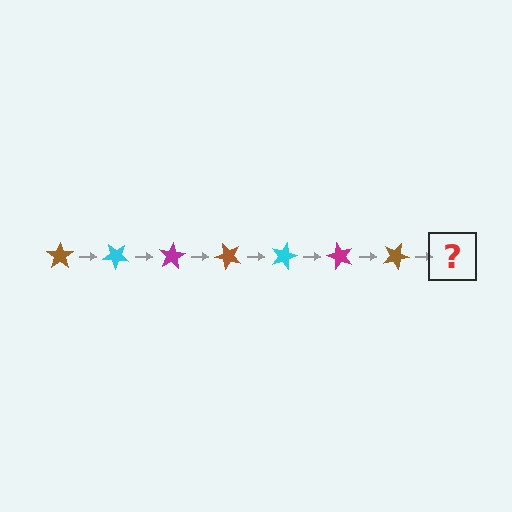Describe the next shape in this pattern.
It should be a cyan star, rotated 280 degrees from the start.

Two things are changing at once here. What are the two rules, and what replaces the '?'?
The two rules are that it rotates 40 degrees each step and the color cycles through brown, cyan, and magenta. The '?' should be a cyan star, rotated 280 degrees from the start.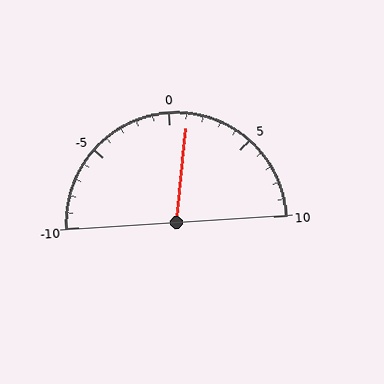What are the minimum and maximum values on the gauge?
The gauge ranges from -10 to 10.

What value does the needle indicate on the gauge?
The needle indicates approximately 1.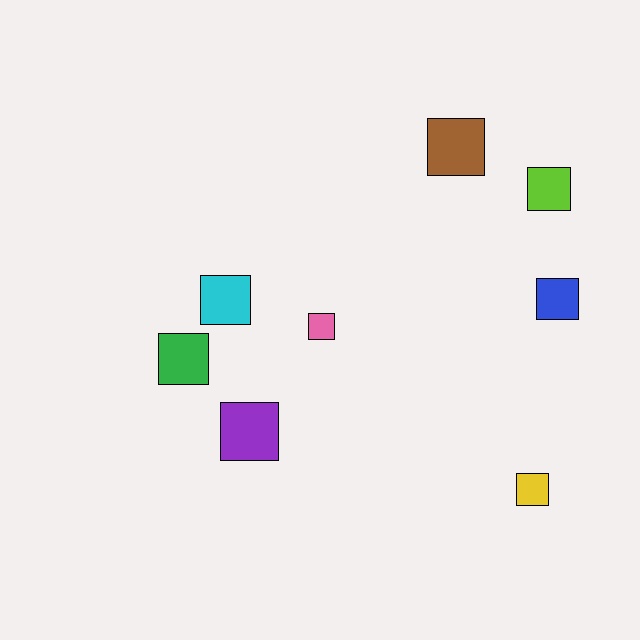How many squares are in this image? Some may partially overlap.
There are 8 squares.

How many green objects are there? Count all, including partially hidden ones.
There is 1 green object.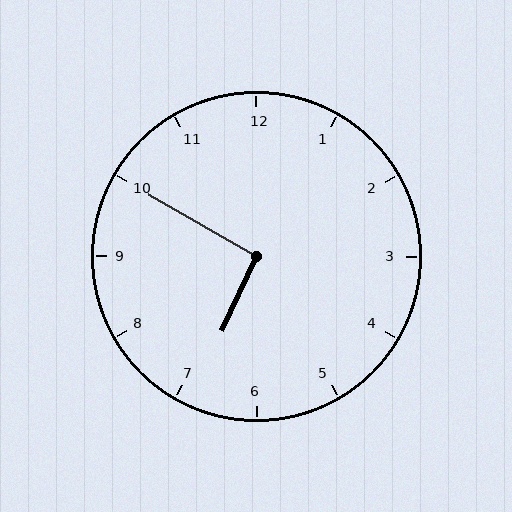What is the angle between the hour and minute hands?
Approximately 95 degrees.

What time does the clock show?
6:50.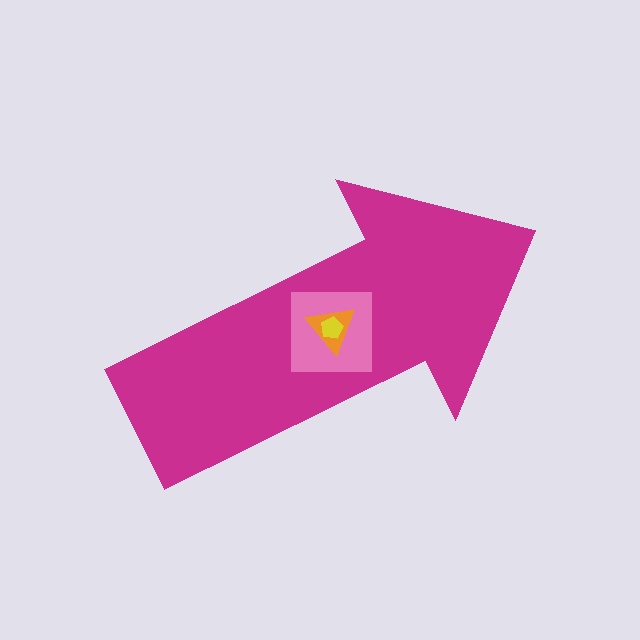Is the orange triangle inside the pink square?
Yes.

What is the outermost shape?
The magenta arrow.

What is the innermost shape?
The yellow pentagon.